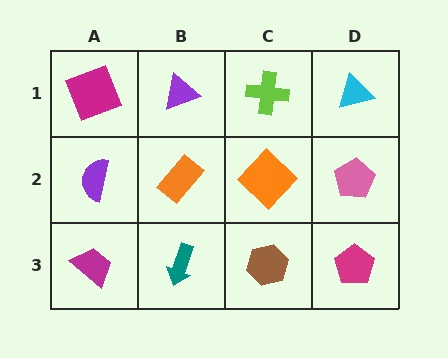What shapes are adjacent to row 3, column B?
An orange rectangle (row 2, column B), a magenta trapezoid (row 3, column A), a brown hexagon (row 3, column C).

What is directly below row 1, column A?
A purple semicircle.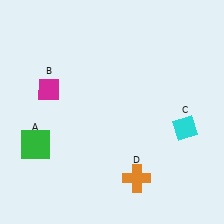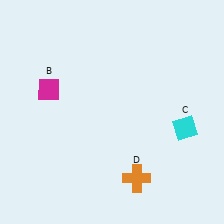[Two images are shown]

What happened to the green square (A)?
The green square (A) was removed in Image 2. It was in the bottom-left area of Image 1.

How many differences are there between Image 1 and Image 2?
There is 1 difference between the two images.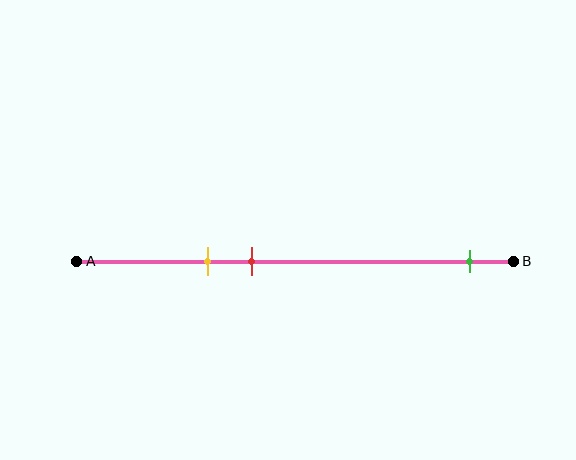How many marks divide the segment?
There are 3 marks dividing the segment.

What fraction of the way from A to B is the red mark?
The red mark is approximately 40% (0.4) of the way from A to B.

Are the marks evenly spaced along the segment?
No, the marks are not evenly spaced.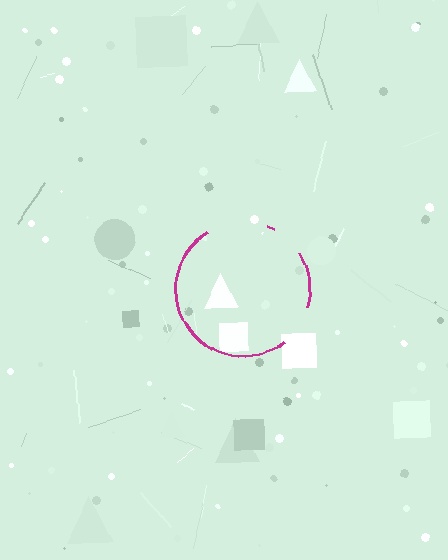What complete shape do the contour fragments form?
The contour fragments form a circle.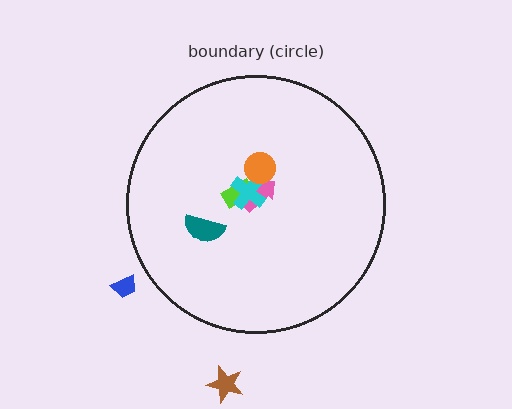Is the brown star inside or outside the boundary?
Outside.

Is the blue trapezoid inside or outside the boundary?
Outside.